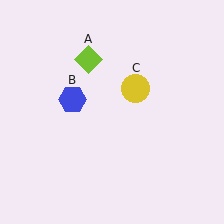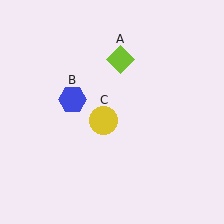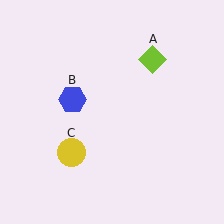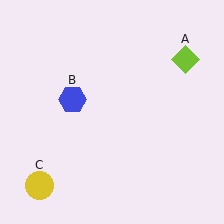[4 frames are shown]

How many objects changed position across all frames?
2 objects changed position: lime diamond (object A), yellow circle (object C).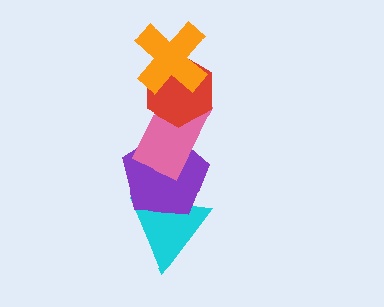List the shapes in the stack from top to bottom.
From top to bottom: the orange cross, the red hexagon, the pink rectangle, the purple pentagon, the cyan triangle.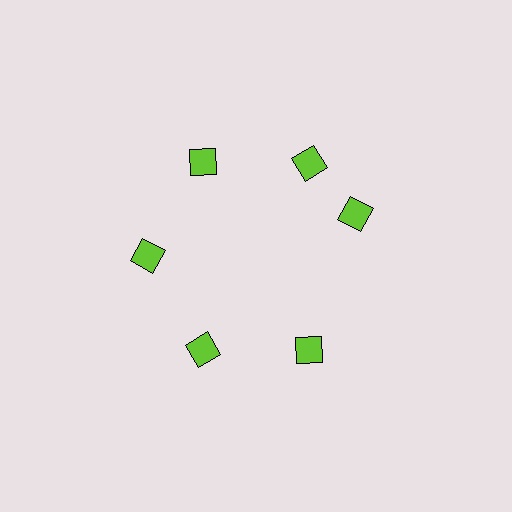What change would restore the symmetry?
The symmetry would be restored by rotating it back into even spacing with its neighbors so that all 6 diamonds sit at equal angles and equal distance from the center.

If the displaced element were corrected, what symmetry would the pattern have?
It would have 6-fold rotational symmetry — the pattern would map onto itself every 60 degrees.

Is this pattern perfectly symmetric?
No. The 6 lime diamonds are arranged in a ring, but one element near the 3 o'clock position is rotated out of alignment along the ring, breaking the 6-fold rotational symmetry.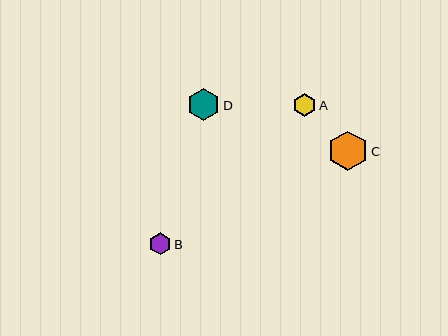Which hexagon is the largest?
Hexagon C is the largest with a size of approximately 40 pixels.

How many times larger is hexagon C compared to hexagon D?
Hexagon C is approximately 1.2 times the size of hexagon D.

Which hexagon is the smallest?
Hexagon B is the smallest with a size of approximately 22 pixels.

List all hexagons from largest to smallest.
From largest to smallest: C, D, A, B.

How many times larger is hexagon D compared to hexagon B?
Hexagon D is approximately 1.5 times the size of hexagon B.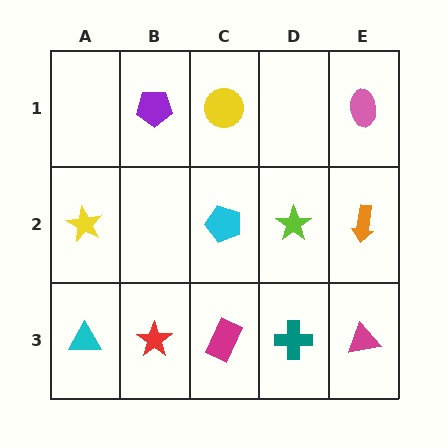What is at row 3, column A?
A cyan triangle.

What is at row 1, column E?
A pink ellipse.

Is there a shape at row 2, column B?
No, that cell is empty.